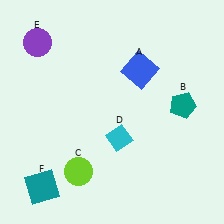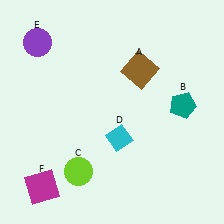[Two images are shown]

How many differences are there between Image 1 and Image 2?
There are 2 differences between the two images.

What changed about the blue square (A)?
In Image 1, A is blue. In Image 2, it changed to brown.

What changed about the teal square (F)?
In Image 1, F is teal. In Image 2, it changed to magenta.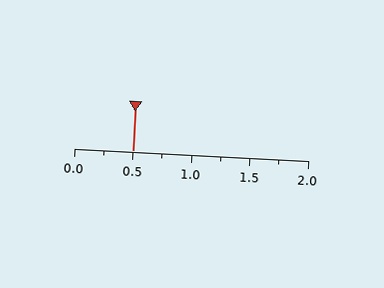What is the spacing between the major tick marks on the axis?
The major ticks are spaced 0.5 apart.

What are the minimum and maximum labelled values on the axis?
The axis runs from 0.0 to 2.0.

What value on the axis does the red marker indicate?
The marker indicates approximately 0.5.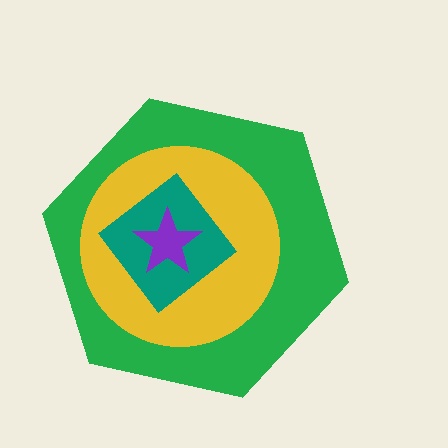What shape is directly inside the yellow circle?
The teal diamond.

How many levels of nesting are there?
4.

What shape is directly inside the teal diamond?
The purple star.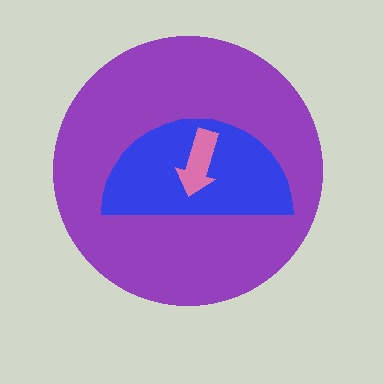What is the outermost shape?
The purple circle.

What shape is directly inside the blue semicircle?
The pink arrow.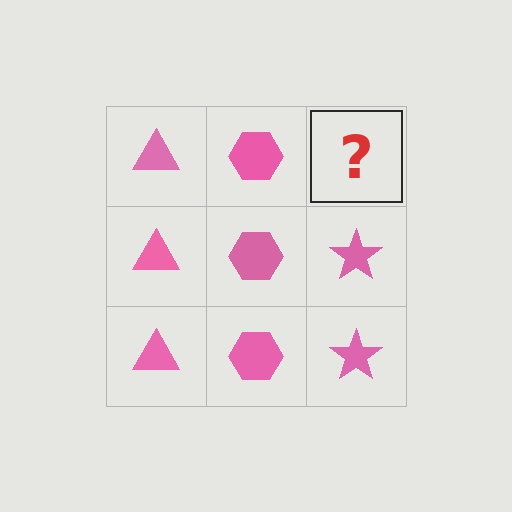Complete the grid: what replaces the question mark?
The question mark should be replaced with a pink star.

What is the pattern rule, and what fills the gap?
The rule is that each column has a consistent shape. The gap should be filled with a pink star.